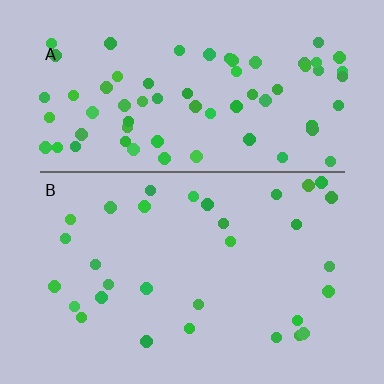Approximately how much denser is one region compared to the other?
Approximately 2.3× — region A over region B.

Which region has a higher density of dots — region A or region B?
A (the top).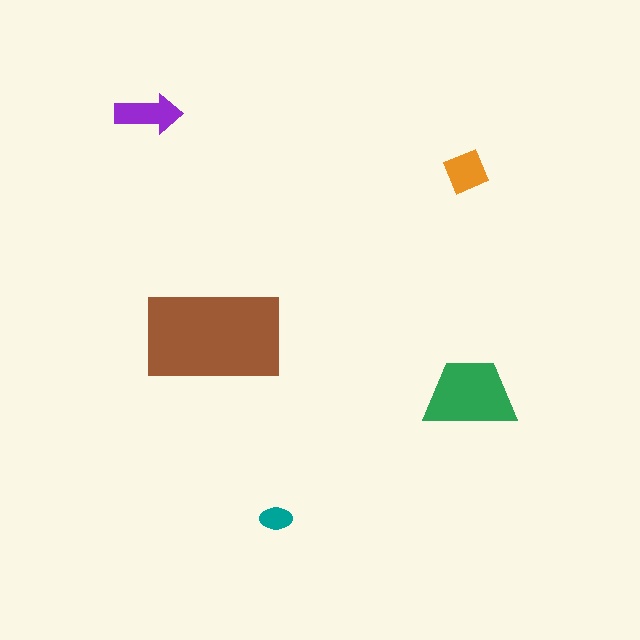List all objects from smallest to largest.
The teal ellipse, the orange diamond, the purple arrow, the green trapezoid, the brown rectangle.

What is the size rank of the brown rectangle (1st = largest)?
1st.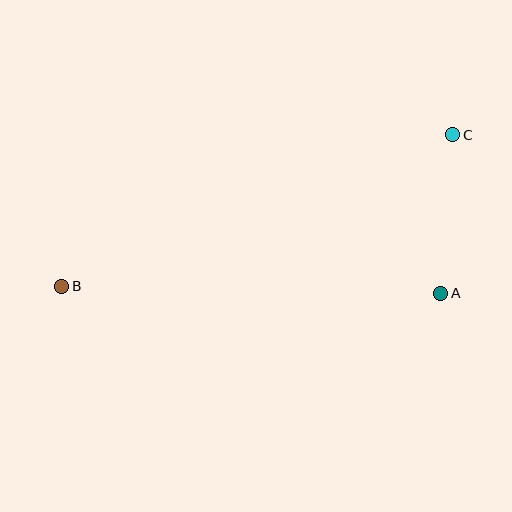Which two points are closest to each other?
Points A and C are closest to each other.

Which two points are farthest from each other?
Points B and C are farthest from each other.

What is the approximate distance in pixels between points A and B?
The distance between A and B is approximately 379 pixels.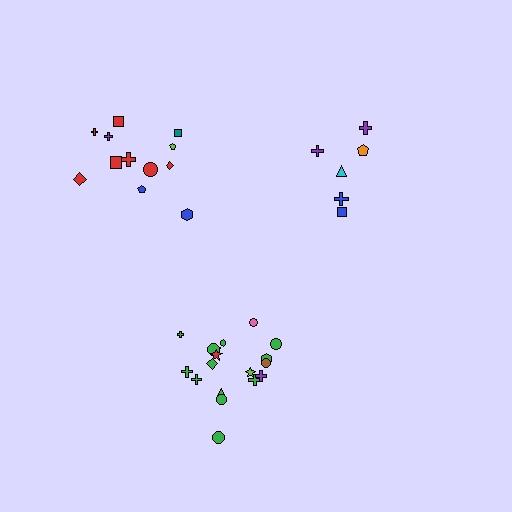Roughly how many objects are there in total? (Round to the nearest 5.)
Roughly 35 objects in total.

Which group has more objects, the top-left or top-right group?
The top-left group.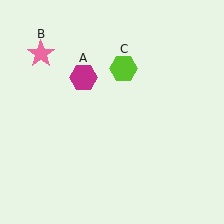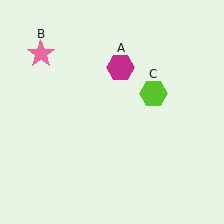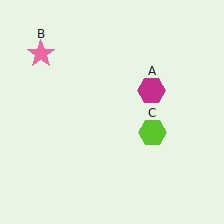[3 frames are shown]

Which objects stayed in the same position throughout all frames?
Pink star (object B) remained stationary.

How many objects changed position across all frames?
2 objects changed position: magenta hexagon (object A), lime hexagon (object C).